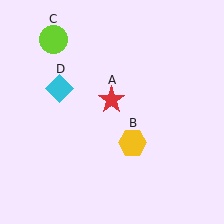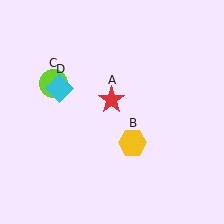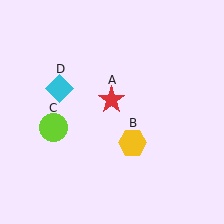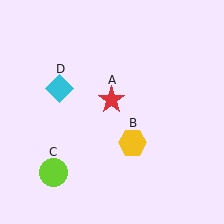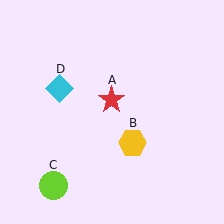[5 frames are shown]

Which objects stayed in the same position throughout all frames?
Red star (object A) and yellow hexagon (object B) and cyan diamond (object D) remained stationary.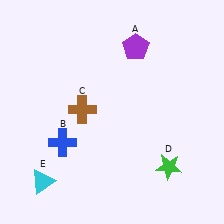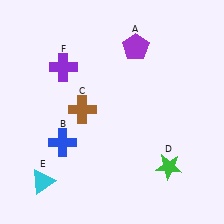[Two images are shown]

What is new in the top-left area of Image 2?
A purple cross (F) was added in the top-left area of Image 2.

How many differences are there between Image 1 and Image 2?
There is 1 difference between the two images.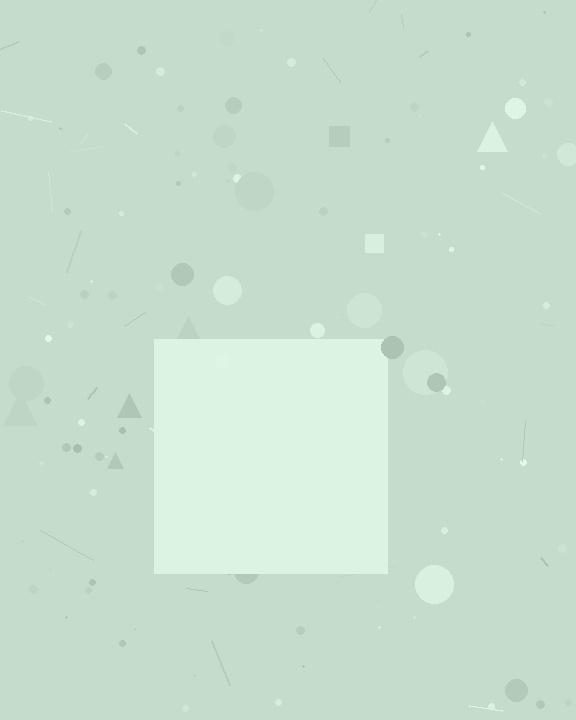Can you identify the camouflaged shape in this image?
The camouflaged shape is a square.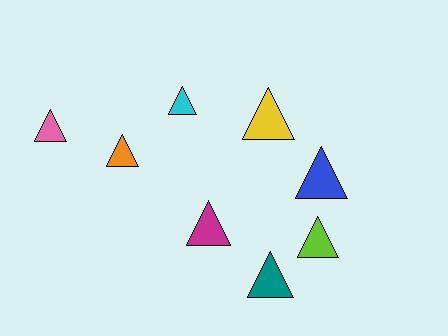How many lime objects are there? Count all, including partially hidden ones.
There is 1 lime object.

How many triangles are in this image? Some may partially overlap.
There are 8 triangles.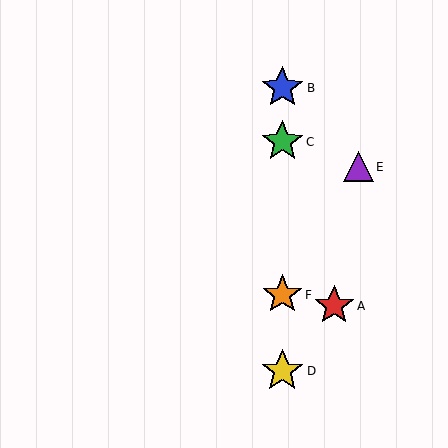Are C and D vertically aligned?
Yes, both are at x≈282.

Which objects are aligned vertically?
Objects B, C, D, F are aligned vertically.